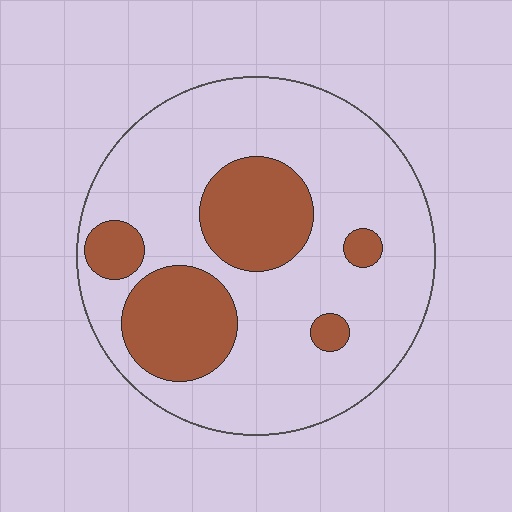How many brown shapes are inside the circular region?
5.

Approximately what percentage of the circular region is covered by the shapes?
Approximately 25%.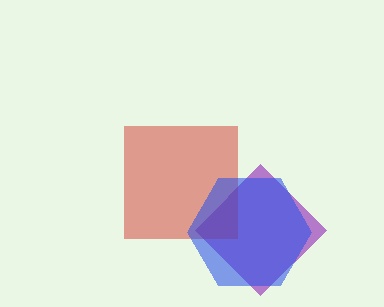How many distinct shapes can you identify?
There are 3 distinct shapes: a purple diamond, a red square, a blue hexagon.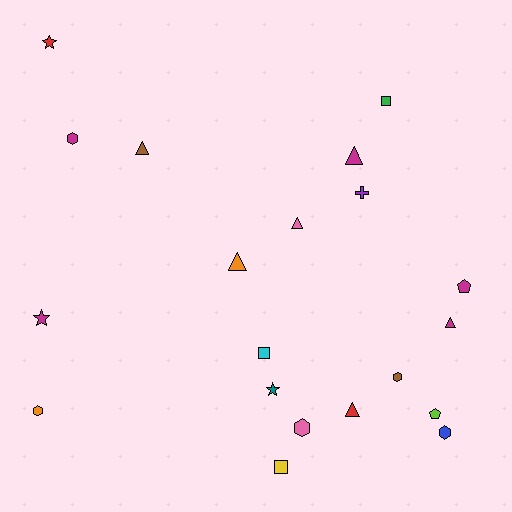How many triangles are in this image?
There are 6 triangles.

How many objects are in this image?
There are 20 objects.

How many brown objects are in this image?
There are 2 brown objects.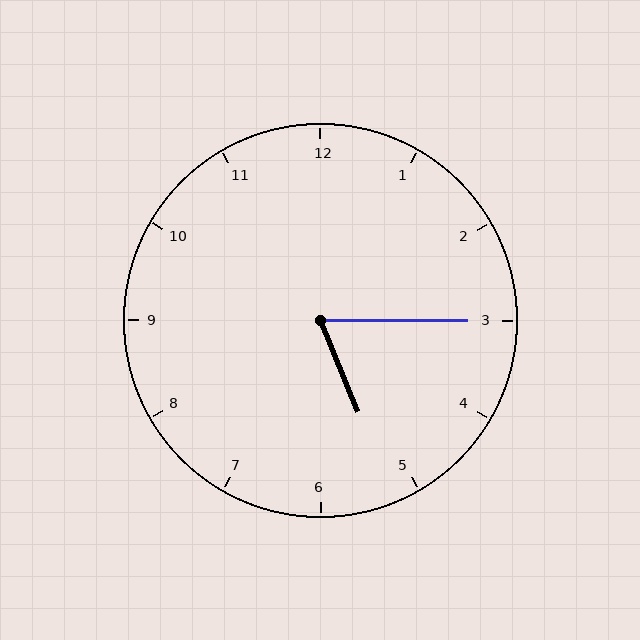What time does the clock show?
5:15.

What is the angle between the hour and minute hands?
Approximately 68 degrees.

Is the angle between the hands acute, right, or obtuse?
It is acute.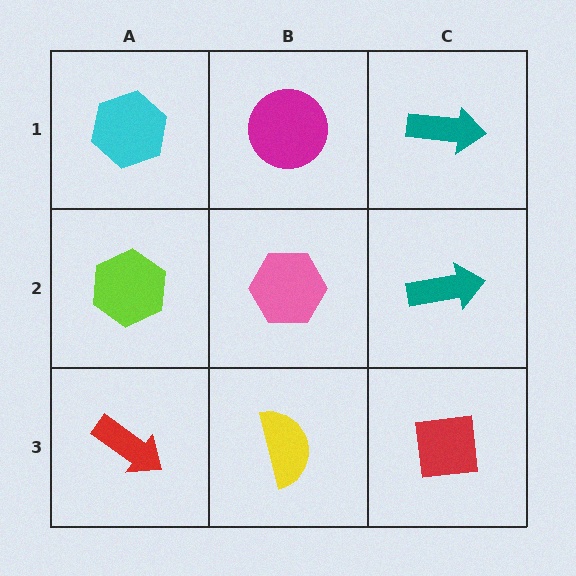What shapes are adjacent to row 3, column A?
A lime hexagon (row 2, column A), a yellow semicircle (row 3, column B).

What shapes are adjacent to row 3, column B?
A pink hexagon (row 2, column B), a red arrow (row 3, column A), a red square (row 3, column C).